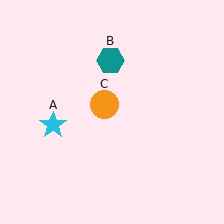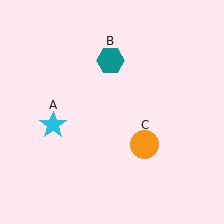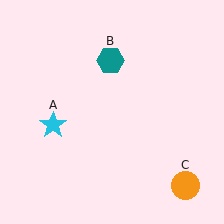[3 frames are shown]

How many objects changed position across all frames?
1 object changed position: orange circle (object C).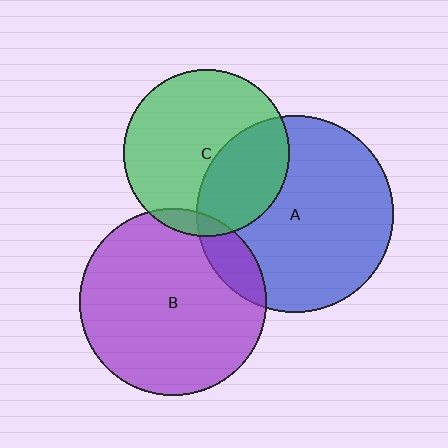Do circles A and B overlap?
Yes.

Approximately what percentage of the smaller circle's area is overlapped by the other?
Approximately 10%.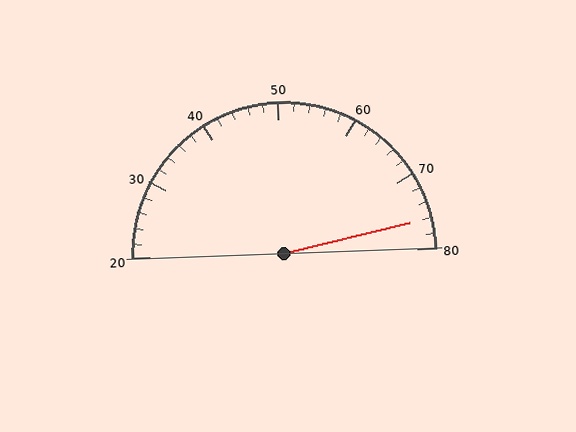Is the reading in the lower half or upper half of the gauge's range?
The reading is in the upper half of the range (20 to 80).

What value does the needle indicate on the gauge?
The needle indicates approximately 76.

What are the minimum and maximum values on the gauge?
The gauge ranges from 20 to 80.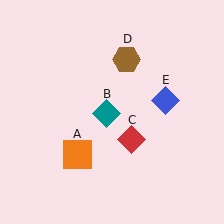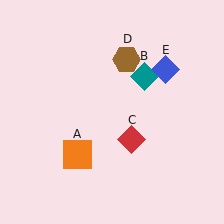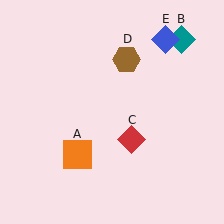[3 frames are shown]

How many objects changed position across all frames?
2 objects changed position: teal diamond (object B), blue diamond (object E).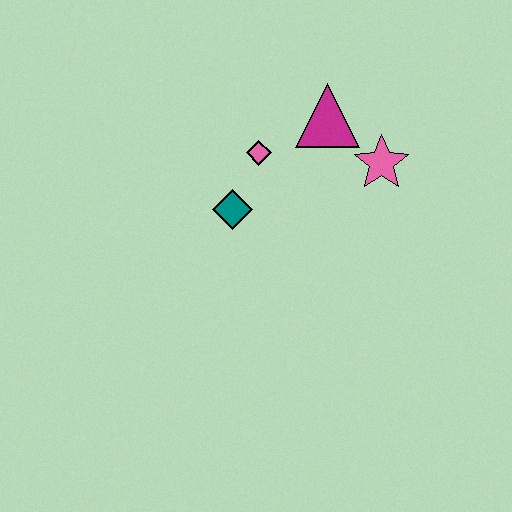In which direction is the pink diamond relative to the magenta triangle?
The pink diamond is to the left of the magenta triangle.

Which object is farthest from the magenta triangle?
The teal diamond is farthest from the magenta triangle.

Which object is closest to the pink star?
The magenta triangle is closest to the pink star.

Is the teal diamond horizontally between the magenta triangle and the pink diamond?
No